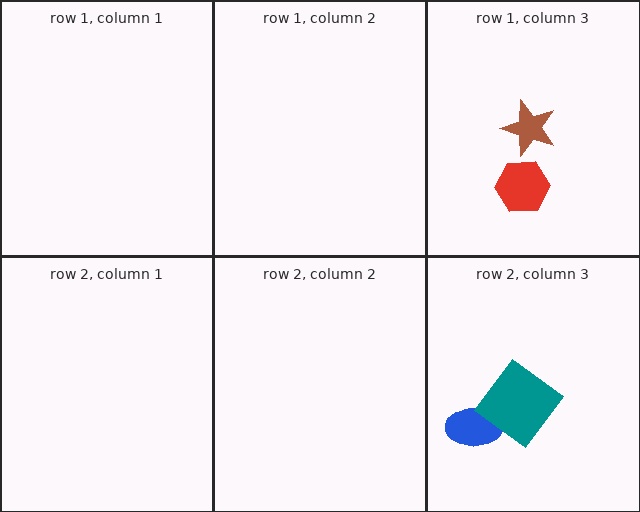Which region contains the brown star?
The row 1, column 3 region.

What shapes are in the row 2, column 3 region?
The blue ellipse, the teal diamond.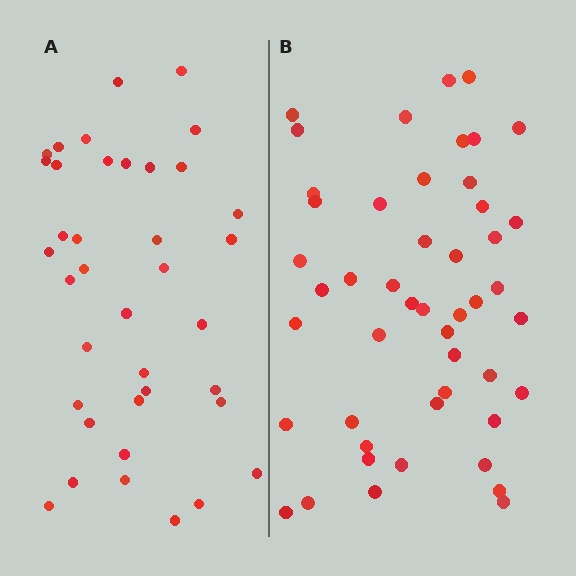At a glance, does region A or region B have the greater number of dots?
Region B (the right region) has more dots.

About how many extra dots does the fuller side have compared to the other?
Region B has roughly 10 or so more dots than region A.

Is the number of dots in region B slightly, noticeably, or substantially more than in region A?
Region B has noticeably more, but not dramatically so. The ratio is roughly 1.3 to 1.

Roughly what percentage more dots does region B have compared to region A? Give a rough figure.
About 25% more.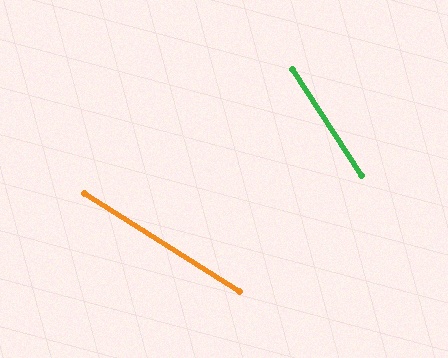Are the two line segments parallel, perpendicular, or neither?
Neither parallel nor perpendicular — they differ by about 25°.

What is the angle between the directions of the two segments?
Approximately 25 degrees.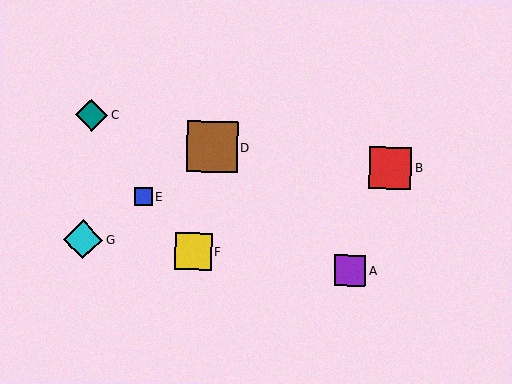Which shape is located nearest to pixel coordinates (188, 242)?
The yellow square (labeled F) at (194, 252) is nearest to that location.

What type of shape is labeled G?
Shape G is a cyan diamond.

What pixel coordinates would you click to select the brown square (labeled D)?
Click at (212, 147) to select the brown square D.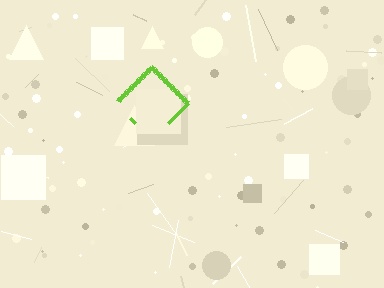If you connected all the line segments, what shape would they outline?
They would outline a diamond.